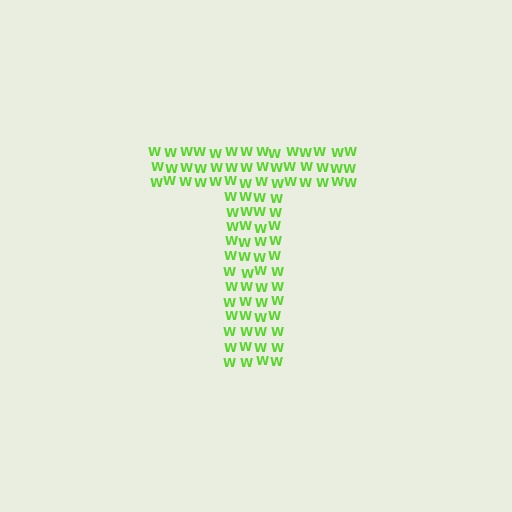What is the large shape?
The large shape is the letter T.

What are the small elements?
The small elements are letter W's.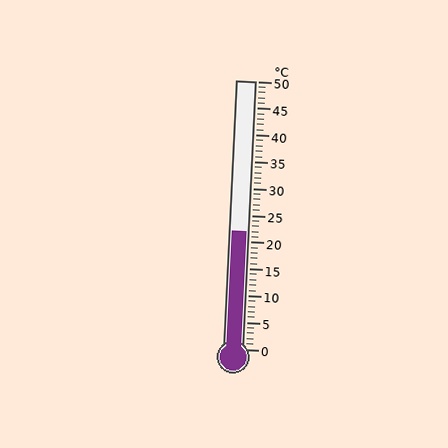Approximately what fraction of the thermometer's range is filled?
The thermometer is filled to approximately 45% of its range.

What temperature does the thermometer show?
The thermometer shows approximately 22°C.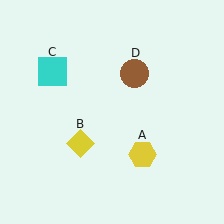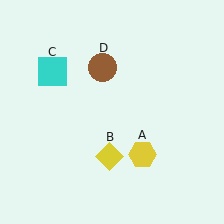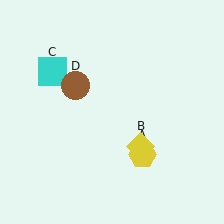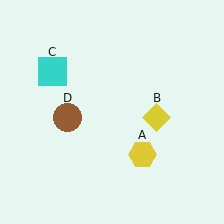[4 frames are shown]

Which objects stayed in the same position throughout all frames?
Yellow hexagon (object A) and cyan square (object C) remained stationary.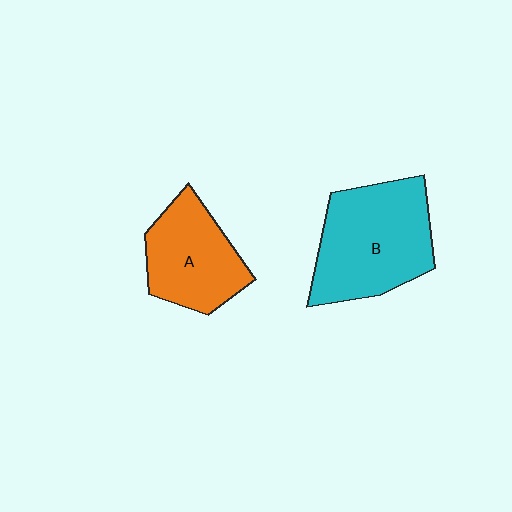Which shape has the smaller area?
Shape A (orange).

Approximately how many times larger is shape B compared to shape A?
Approximately 1.4 times.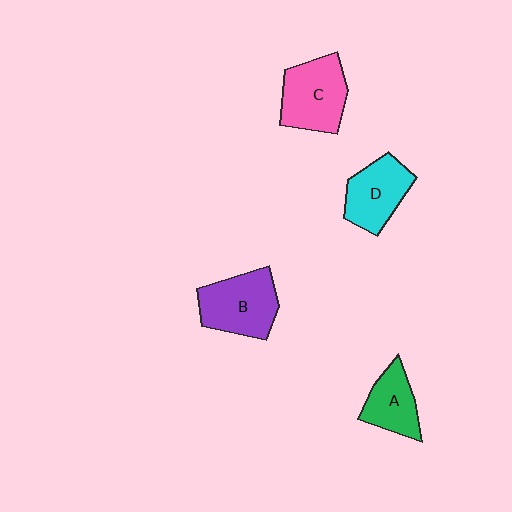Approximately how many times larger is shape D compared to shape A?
Approximately 1.2 times.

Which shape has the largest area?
Shape B (purple).